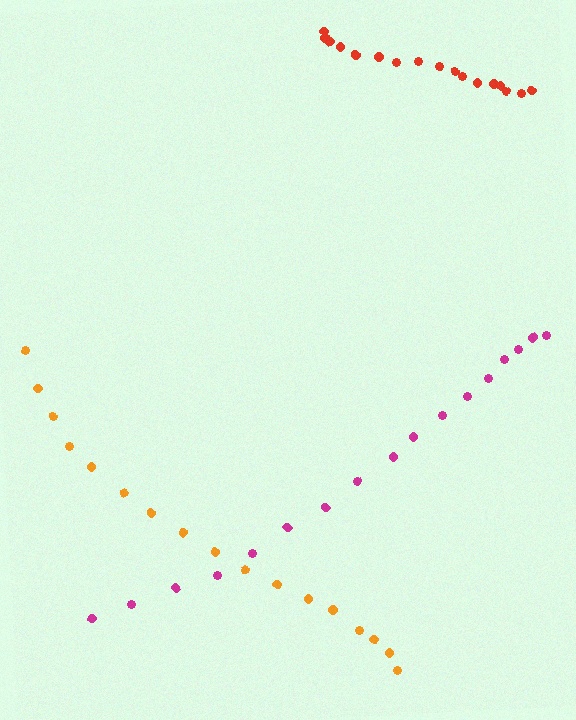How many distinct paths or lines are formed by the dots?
There are 3 distinct paths.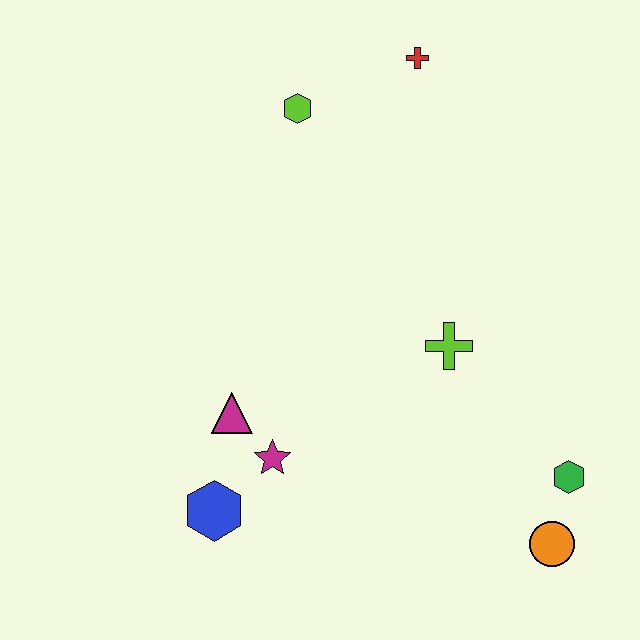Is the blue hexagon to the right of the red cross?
No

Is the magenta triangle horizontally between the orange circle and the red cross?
No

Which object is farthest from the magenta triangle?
The red cross is farthest from the magenta triangle.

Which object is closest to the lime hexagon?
The red cross is closest to the lime hexagon.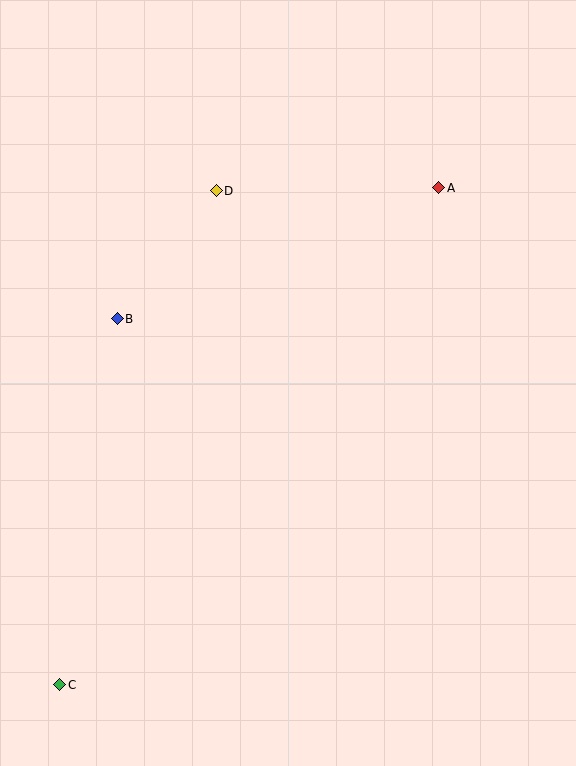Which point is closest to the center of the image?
Point B at (117, 319) is closest to the center.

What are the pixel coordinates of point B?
Point B is at (117, 319).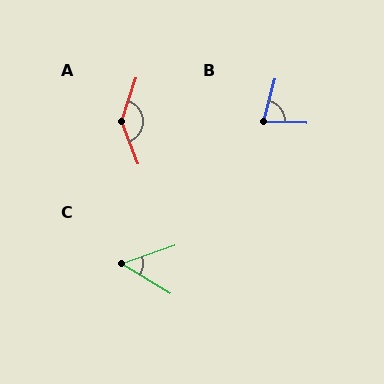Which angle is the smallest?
C, at approximately 51 degrees.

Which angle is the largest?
A, at approximately 141 degrees.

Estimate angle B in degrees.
Approximately 78 degrees.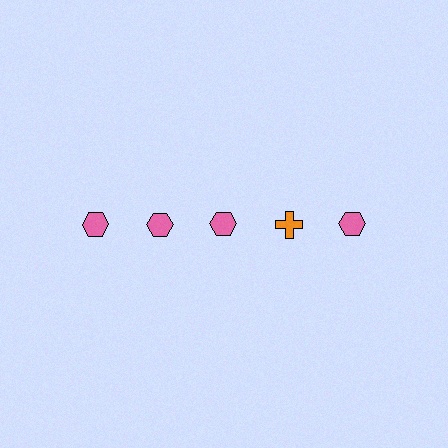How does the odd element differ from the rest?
It differs in both color (orange instead of pink) and shape (cross instead of hexagon).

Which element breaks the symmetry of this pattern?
The orange cross in the top row, second from right column breaks the symmetry. All other shapes are pink hexagons.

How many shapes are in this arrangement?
There are 5 shapes arranged in a grid pattern.